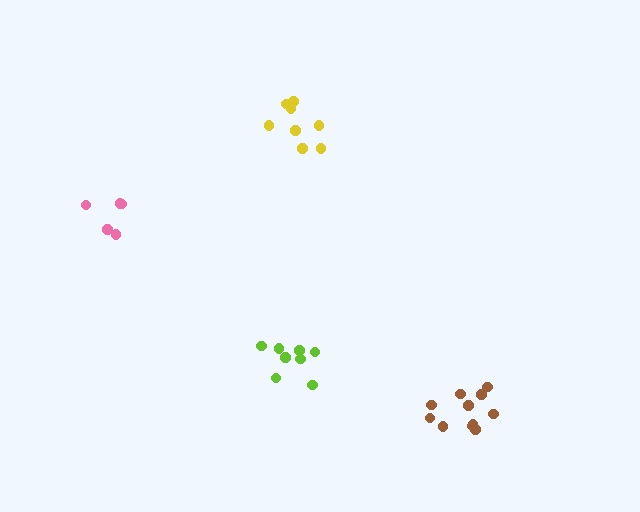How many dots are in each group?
Group 1: 5 dots, Group 2: 11 dots, Group 3: 8 dots, Group 4: 8 dots (32 total).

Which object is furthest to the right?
The brown cluster is rightmost.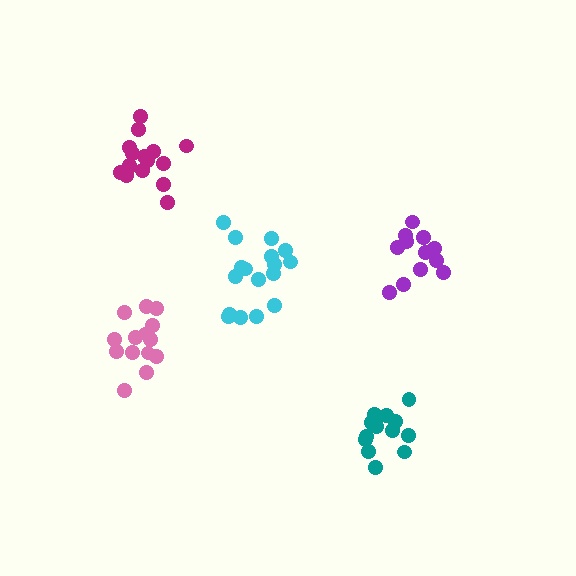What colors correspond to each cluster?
The clusters are colored: purple, magenta, cyan, teal, pink.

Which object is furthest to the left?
The pink cluster is leftmost.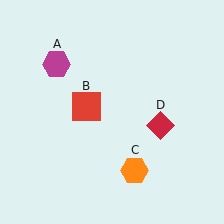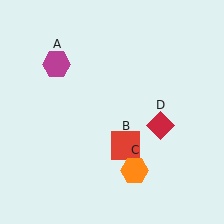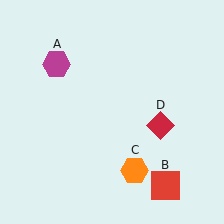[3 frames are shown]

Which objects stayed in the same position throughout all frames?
Magenta hexagon (object A) and orange hexagon (object C) and red diamond (object D) remained stationary.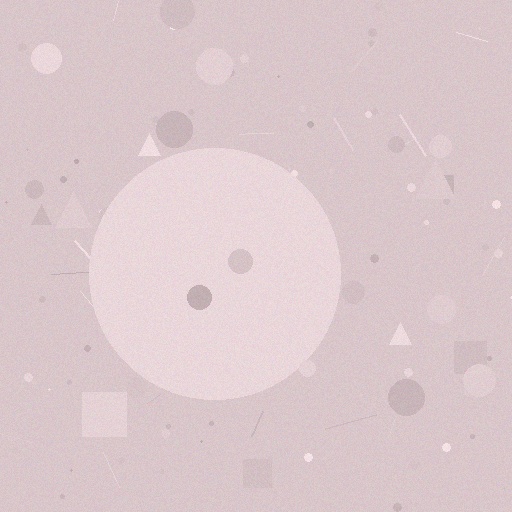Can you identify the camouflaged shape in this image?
The camouflaged shape is a circle.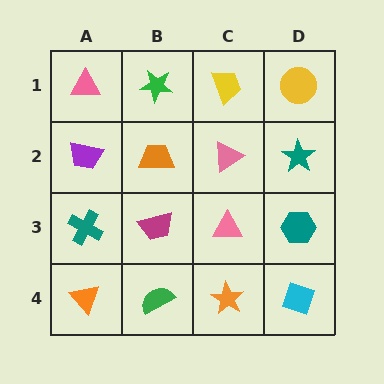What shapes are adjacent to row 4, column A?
A teal cross (row 3, column A), a green semicircle (row 4, column B).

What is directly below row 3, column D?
A cyan diamond.